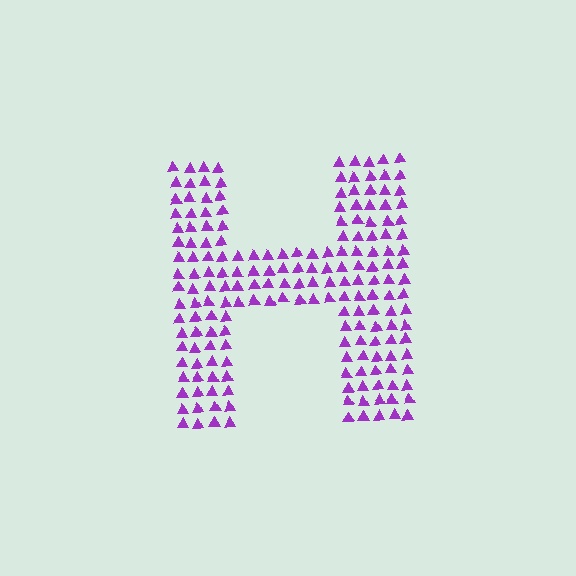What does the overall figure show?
The overall figure shows the letter H.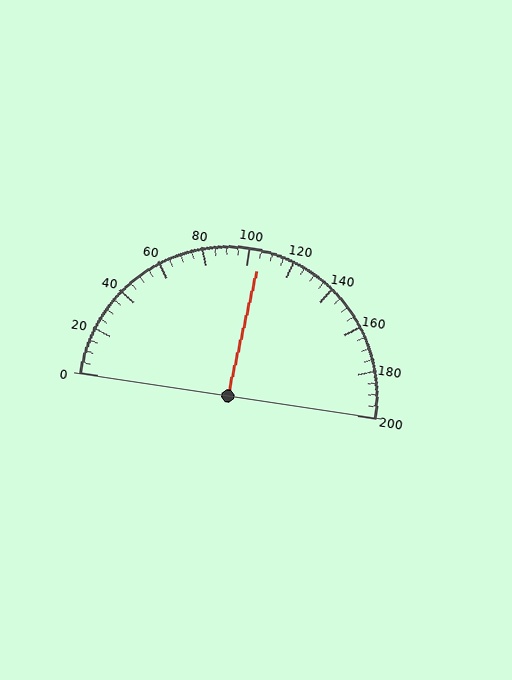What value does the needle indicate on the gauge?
The needle indicates approximately 105.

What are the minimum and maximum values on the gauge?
The gauge ranges from 0 to 200.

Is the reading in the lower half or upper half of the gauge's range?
The reading is in the upper half of the range (0 to 200).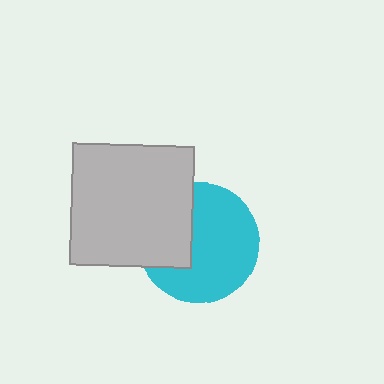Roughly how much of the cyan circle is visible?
Most of it is visible (roughly 67%).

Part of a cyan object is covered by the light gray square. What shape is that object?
It is a circle.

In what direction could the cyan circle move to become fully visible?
The cyan circle could move right. That would shift it out from behind the light gray square entirely.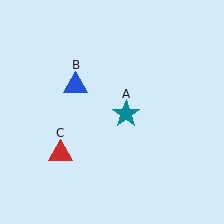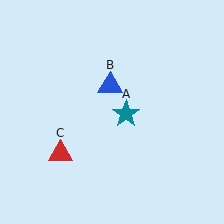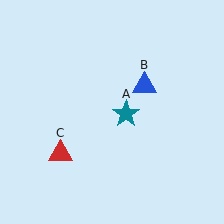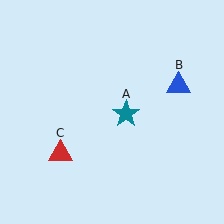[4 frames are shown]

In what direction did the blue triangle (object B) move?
The blue triangle (object B) moved right.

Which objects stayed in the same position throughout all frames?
Teal star (object A) and red triangle (object C) remained stationary.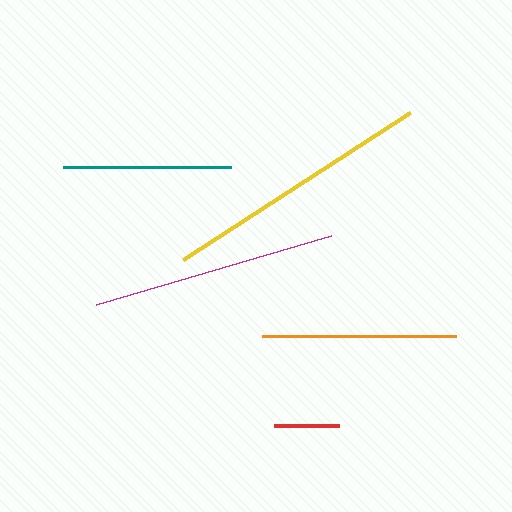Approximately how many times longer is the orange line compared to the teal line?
The orange line is approximately 1.2 times the length of the teal line.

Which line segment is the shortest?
The red line is the shortest at approximately 66 pixels.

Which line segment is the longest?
The yellow line is the longest at approximately 270 pixels.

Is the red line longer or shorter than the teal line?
The teal line is longer than the red line.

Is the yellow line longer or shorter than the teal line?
The yellow line is longer than the teal line.